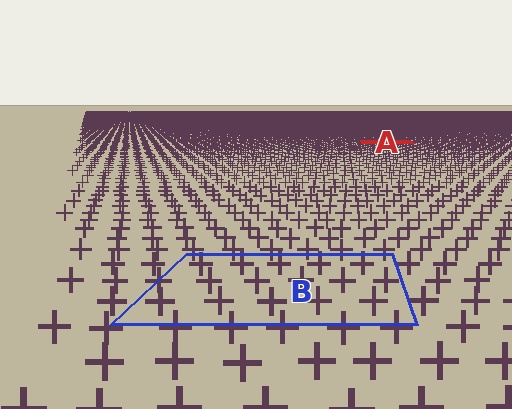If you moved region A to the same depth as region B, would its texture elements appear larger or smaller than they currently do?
They would appear larger. At a closer depth, the same texture elements are projected at a bigger on-screen size.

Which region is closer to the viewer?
Region B is closer. The texture elements there are larger and more spread out.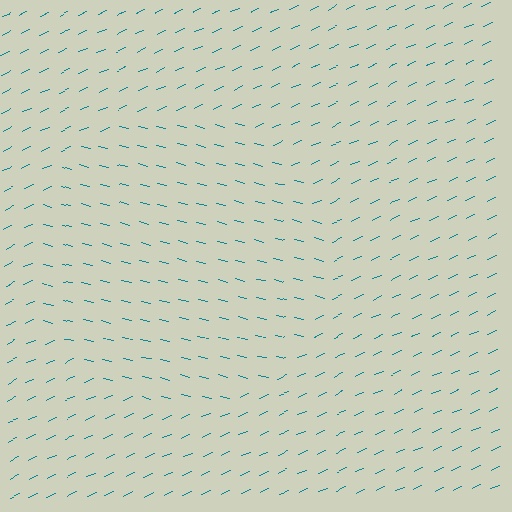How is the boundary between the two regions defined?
The boundary is defined purely by a change in line orientation (approximately 38 degrees difference). All lines are the same color and thickness.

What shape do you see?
I see a circle.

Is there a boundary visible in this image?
Yes, there is a texture boundary formed by a change in line orientation.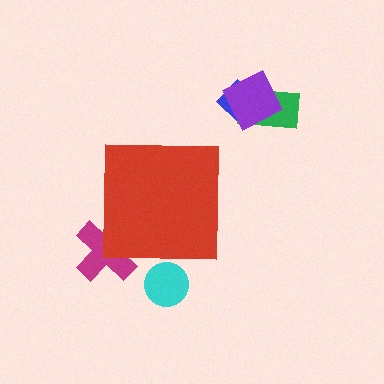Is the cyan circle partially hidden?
Yes, the cyan circle is partially hidden behind the red square.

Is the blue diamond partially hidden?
No, the blue diamond is fully visible.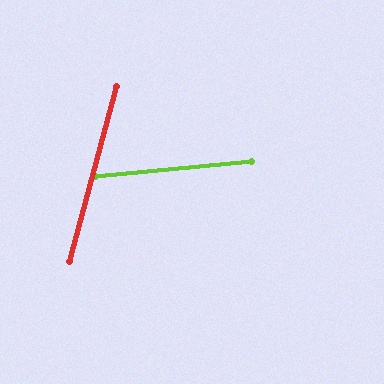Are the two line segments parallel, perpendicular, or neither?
Neither parallel nor perpendicular — they differ by about 69°.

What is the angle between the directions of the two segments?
Approximately 69 degrees.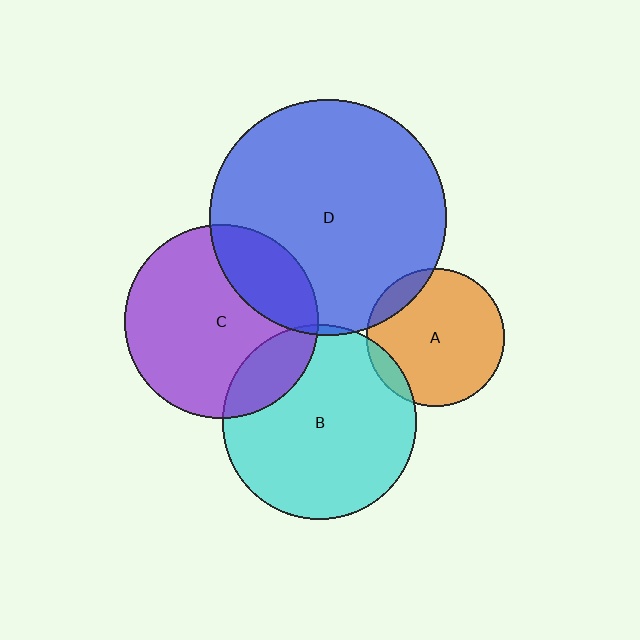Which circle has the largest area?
Circle D (blue).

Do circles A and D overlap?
Yes.